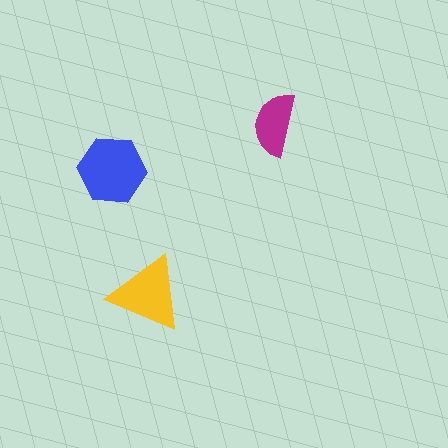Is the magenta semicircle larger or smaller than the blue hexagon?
Smaller.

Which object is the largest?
The blue hexagon.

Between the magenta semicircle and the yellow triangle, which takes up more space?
The yellow triangle.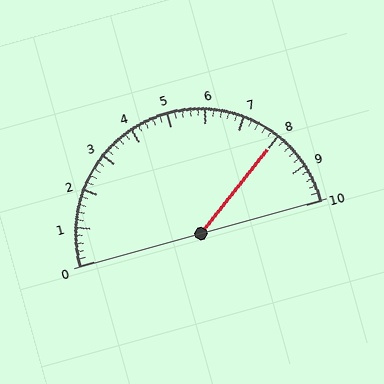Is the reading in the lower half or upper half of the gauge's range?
The reading is in the upper half of the range (0 to 10).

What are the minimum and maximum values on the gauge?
The gauge ranges from 0 to 10.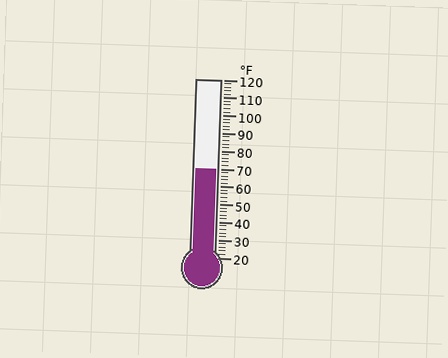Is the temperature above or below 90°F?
The temperature is below 90°F.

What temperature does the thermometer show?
The thermometer shows approximately 70°F.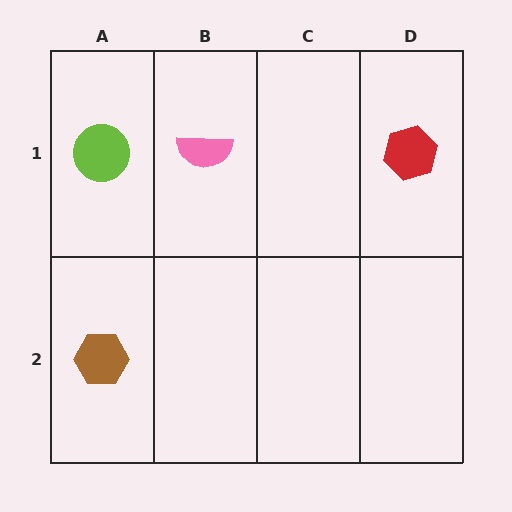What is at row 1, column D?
A red hexagon.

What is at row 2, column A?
A brown hexagon.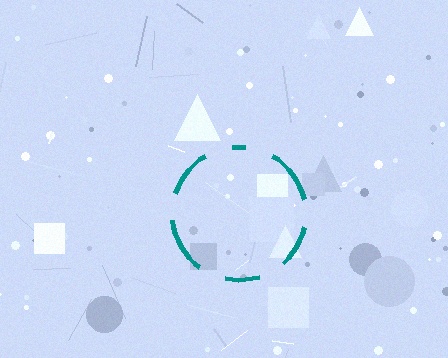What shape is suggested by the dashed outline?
The dashed outline suggests a circle.